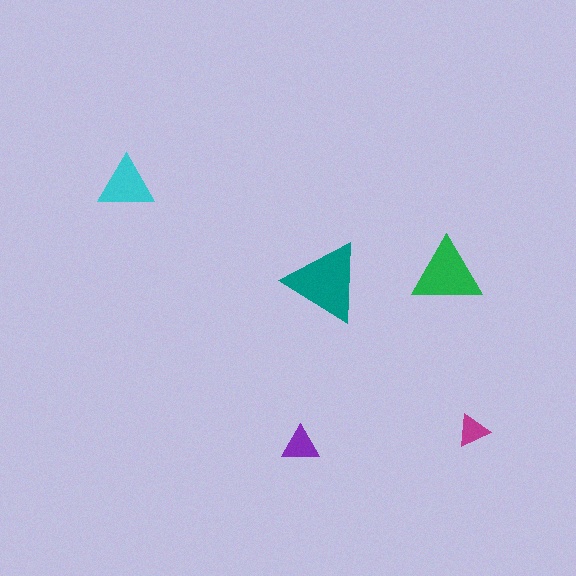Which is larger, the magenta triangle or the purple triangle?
The purple one.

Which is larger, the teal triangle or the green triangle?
The teal one.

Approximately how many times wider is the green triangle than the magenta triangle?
About 2 times wider.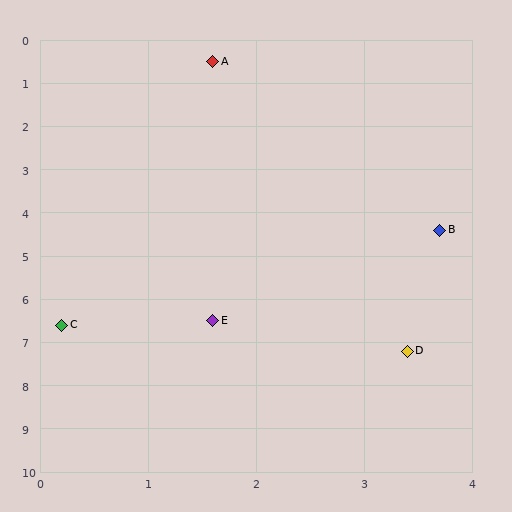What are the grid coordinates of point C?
Point C is at approximately (0.2, 6.6).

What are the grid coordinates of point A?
Point A is at approximately (1.6, 0.5).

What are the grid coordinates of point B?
Point B is at approximately (3.7, 4.4).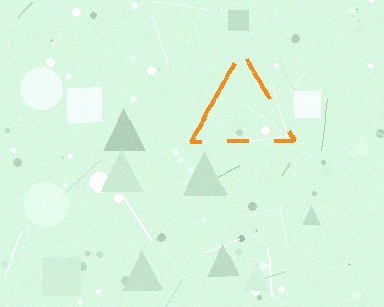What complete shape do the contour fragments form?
The contour fragments form a triangle.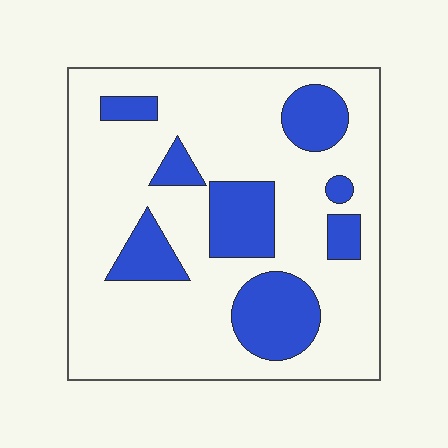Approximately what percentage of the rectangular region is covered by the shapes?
Approximately 25%.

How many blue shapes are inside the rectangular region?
8.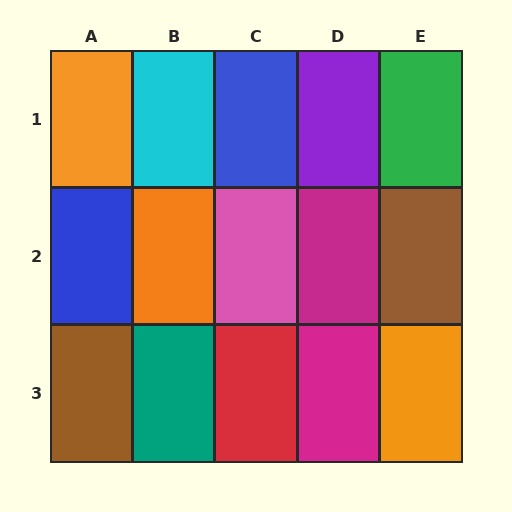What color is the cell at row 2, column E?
Brown.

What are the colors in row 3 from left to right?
Brown, teal, red, magenta, orange.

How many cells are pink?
1 cell is pink.